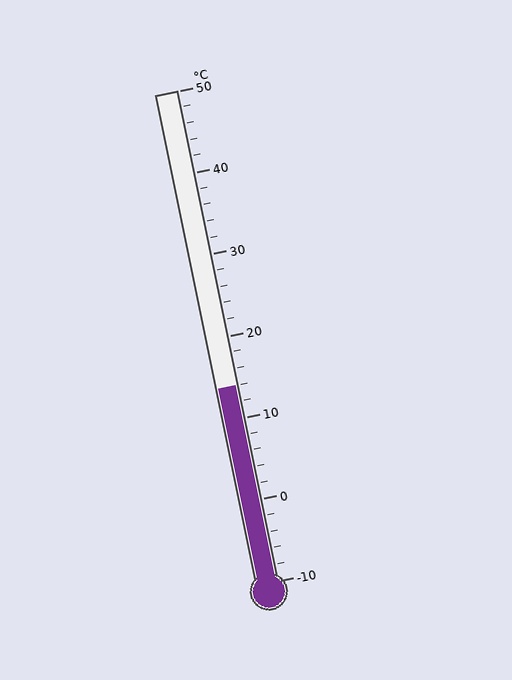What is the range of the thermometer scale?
The thermometer scale ranges from -10°C to 50°C.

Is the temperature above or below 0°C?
The temperature is above 0°C.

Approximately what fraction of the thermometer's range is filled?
The thermometer is filled to approximately 40% of its range.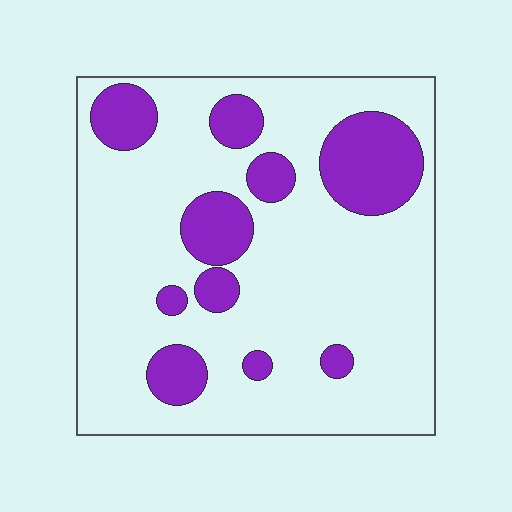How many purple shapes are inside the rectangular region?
10.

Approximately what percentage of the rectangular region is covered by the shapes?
Approximately 20%.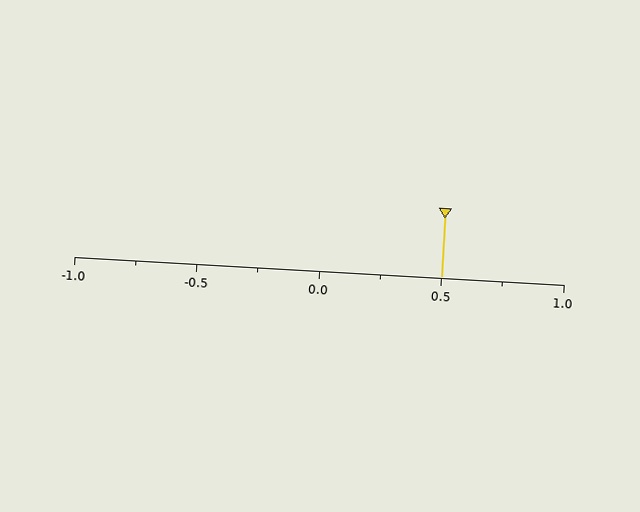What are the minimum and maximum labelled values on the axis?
The axis runs from -1.0 to 1.0.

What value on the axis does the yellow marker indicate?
The marker indicates approximately 0.5.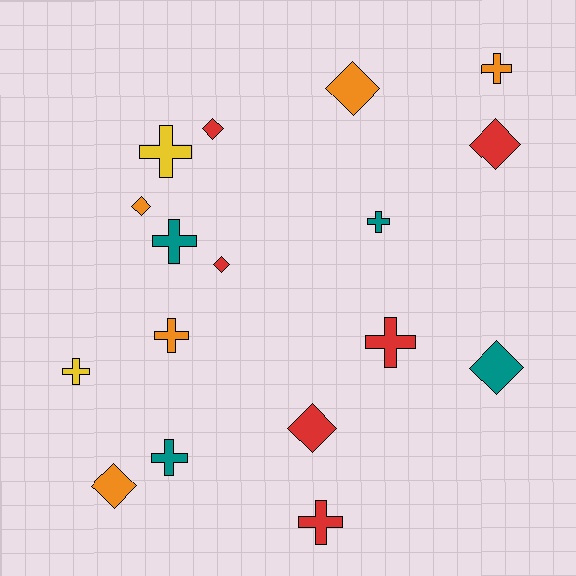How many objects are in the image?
There are 17 objects.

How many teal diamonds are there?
There is 1 teal diamond.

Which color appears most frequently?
Red, with 6 objects.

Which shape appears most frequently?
Cross, with 9 objects.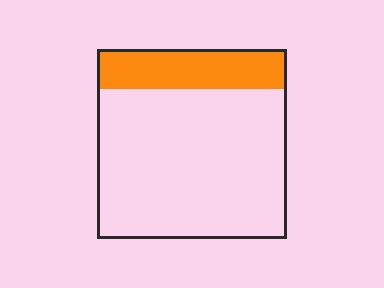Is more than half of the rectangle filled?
No.